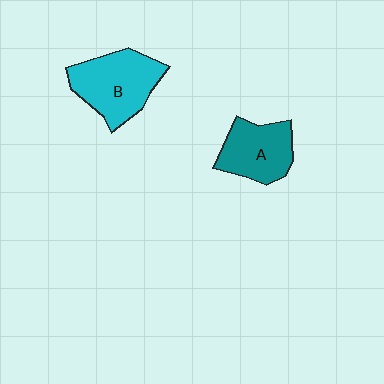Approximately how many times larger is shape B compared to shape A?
Approximately 1.3 times.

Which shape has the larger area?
Shape B (cyan).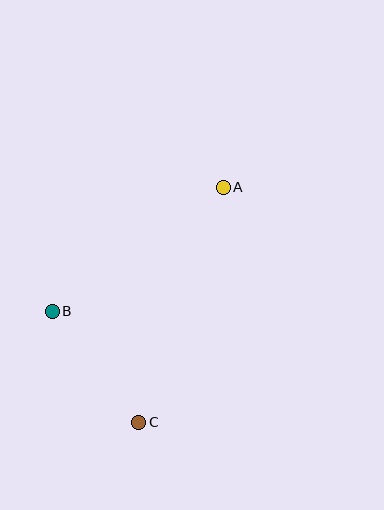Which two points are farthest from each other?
Points A and C are farthest from each other.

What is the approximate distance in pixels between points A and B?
The distance between A and B is approximately 211 pixels.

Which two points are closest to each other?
Points B and C are closest to each other.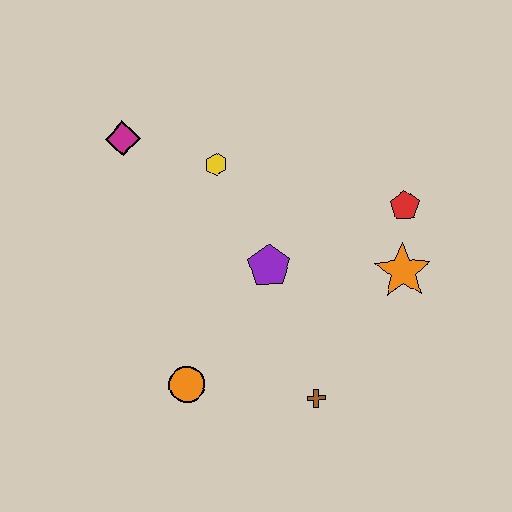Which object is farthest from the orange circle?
The red pentagon is farthest from the orange circle.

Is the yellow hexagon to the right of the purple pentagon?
No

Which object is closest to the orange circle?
The brown cross is closest to the orange circle.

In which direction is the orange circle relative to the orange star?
The orange circle is to the left of the orange star.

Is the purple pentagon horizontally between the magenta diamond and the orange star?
Yes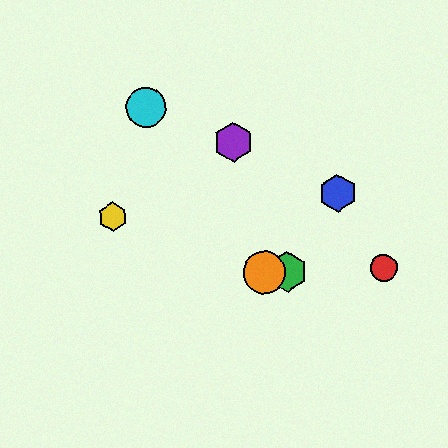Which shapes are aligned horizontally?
The red circle, the green hexagon, the orange circle are aligned horizontally.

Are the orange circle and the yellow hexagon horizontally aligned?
No, the orange circle is at y≈273 and the yellow hexagon is at y≈217.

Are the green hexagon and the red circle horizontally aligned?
Yes, both are at y≈272.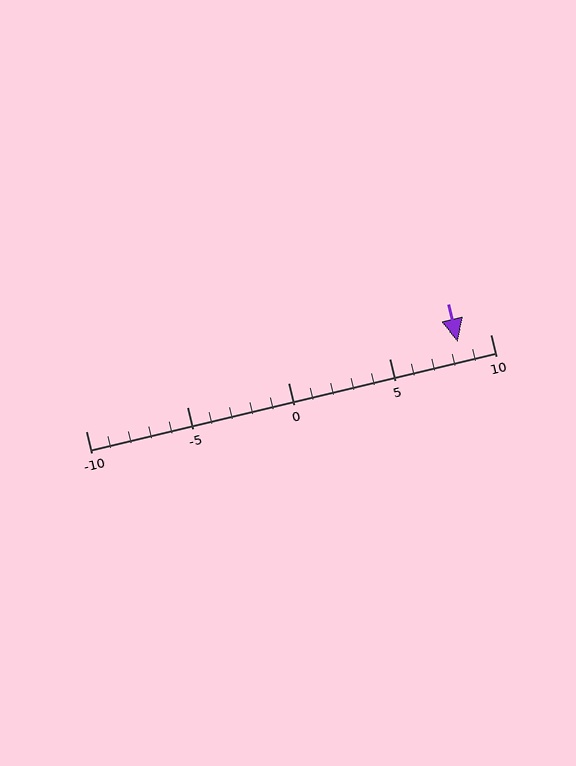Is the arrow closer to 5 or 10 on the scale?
The arrow is closer to 10.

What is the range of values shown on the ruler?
The ruler shows values from -10 to 10.